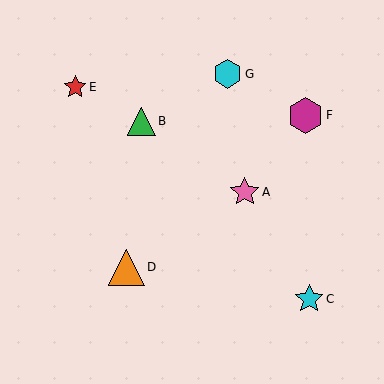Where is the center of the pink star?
The center of the pink star is at (245, 192).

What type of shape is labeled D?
Shape D is an orange triangle.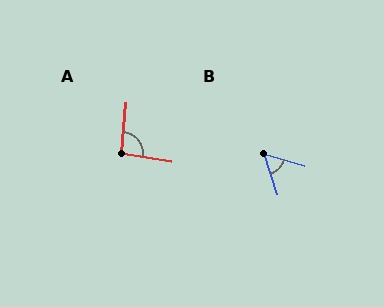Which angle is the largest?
A, at approximately 94 degrees.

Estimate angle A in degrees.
Approximately 94 degrees.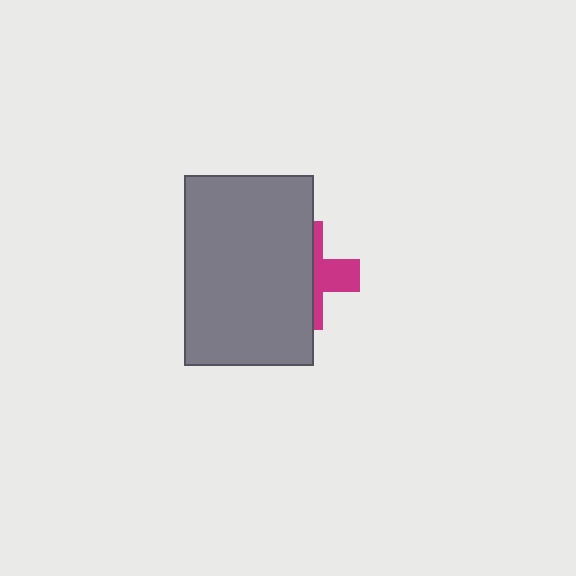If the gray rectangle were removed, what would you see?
You would see the complete magenta cross.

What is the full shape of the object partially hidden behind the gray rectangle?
The partially hidden object is a magenta cross.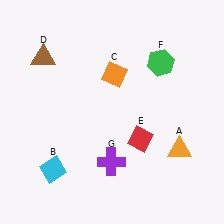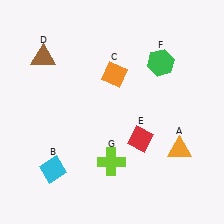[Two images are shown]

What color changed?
The cross (G) changed from purple in Image 1 to lime in Image 2.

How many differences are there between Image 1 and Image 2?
There is 1 difference between the two images.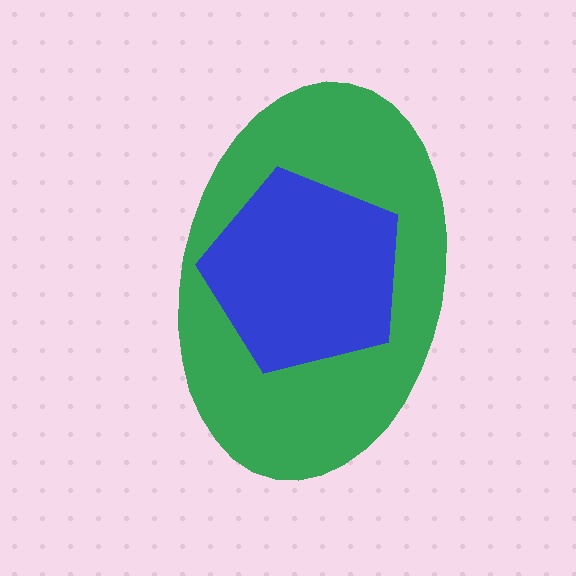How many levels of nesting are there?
2.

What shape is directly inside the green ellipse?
The blue pentagon.